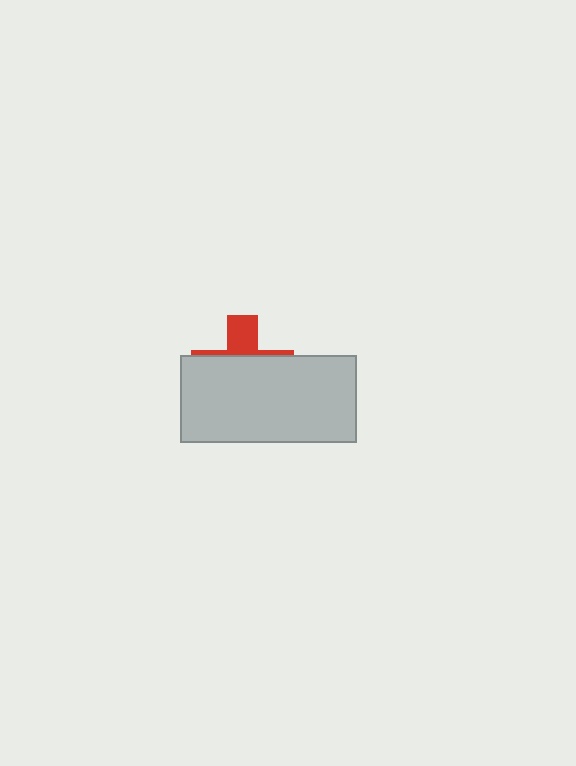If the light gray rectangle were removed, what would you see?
You would see the complete red cross.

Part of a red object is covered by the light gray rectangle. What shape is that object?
It is a cross.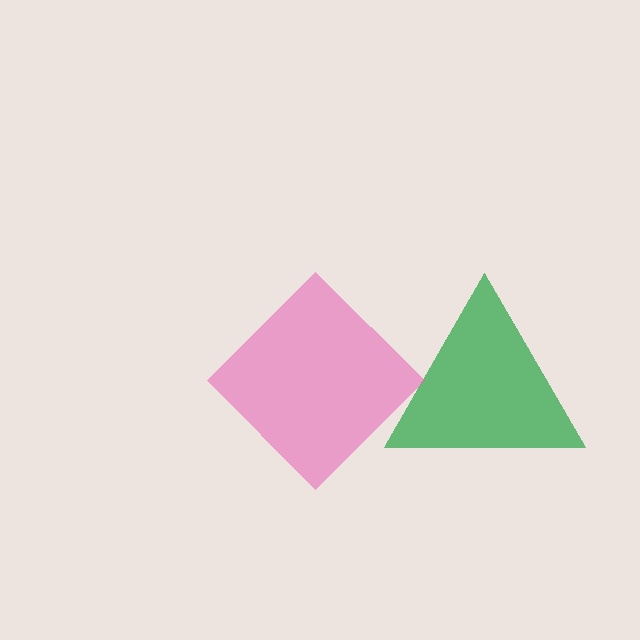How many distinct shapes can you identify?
There are 2 distinct shapes: a green triangle, a pink diamond.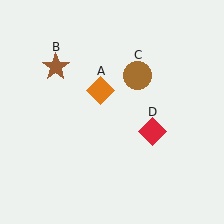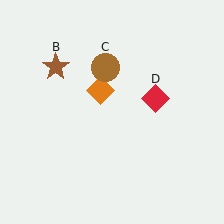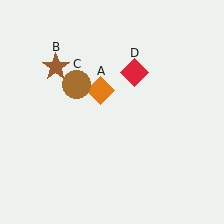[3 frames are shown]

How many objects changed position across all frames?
2 objects changed position: brown circle (object C), red diamond (object D).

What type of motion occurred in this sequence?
The brown circle (object C), red diamond (object D) rotated counterclockwise around the center of the scene.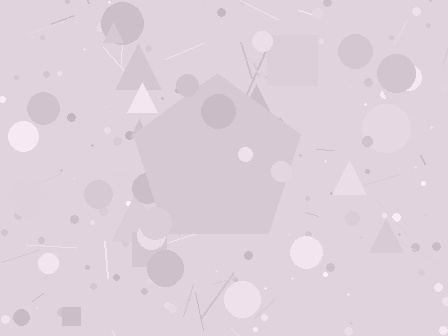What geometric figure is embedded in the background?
A pentagon is embedded in the background.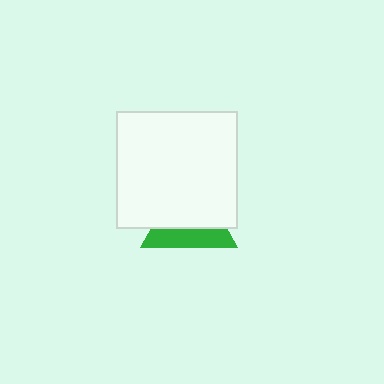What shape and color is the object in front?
The object in front is a white rectangle.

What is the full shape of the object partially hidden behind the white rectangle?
The partially hidden object is a green triangle.